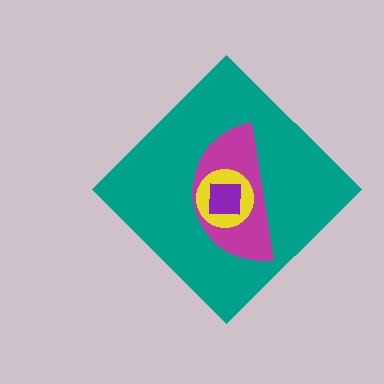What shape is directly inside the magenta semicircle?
The yellow circle.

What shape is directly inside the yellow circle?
The purple square.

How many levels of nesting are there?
4.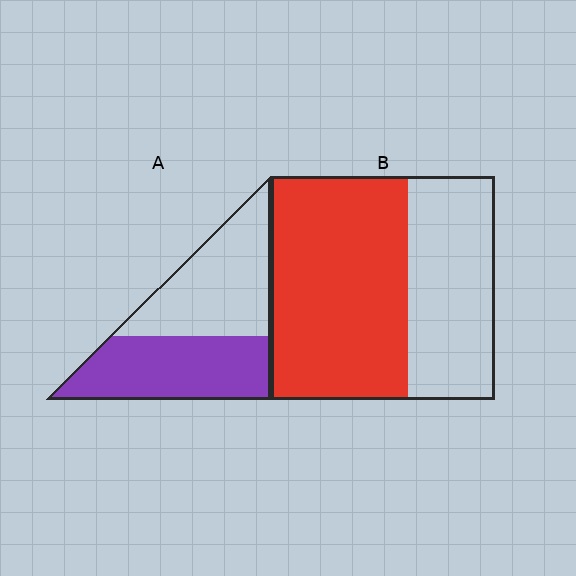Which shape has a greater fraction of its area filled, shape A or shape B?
Shape B.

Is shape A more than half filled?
Roughly half.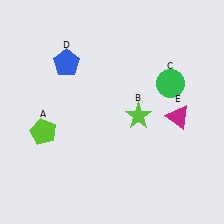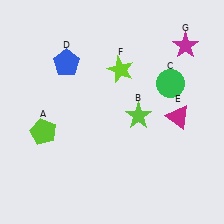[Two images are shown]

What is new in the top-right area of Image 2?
A magenta star (G) was added in the top-right area of Image 2.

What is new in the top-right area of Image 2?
A lime star (F) was added in the top-right area of Image 2.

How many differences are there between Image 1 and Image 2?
There are 2 differences between the two images.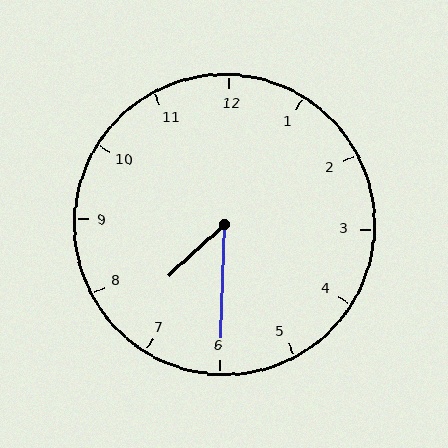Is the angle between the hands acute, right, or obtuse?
It is acute.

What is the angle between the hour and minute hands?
Approximately 45 degrees.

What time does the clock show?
7:30.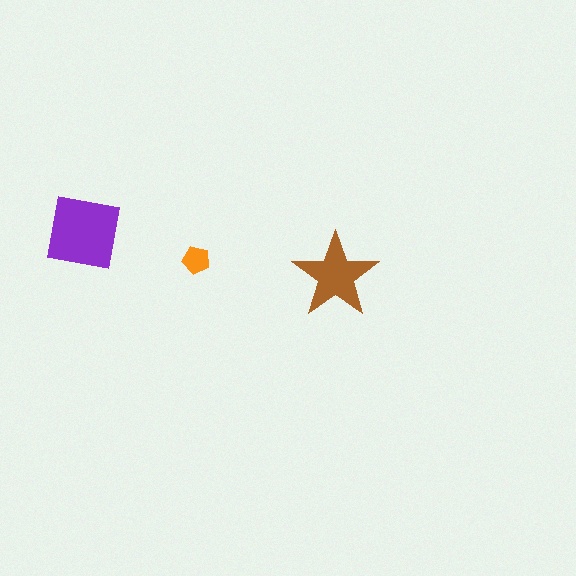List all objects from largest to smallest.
The purple square, the brown star, the orange pentagon.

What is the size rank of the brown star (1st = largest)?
2nd.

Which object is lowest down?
The brown star is bottommost.